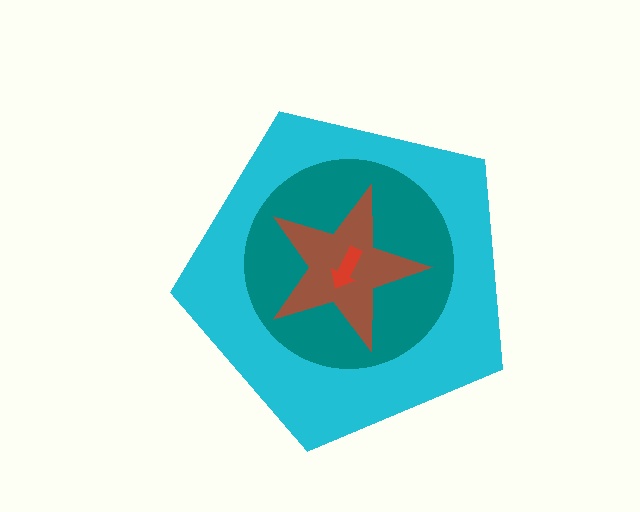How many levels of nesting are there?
4.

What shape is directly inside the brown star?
The red arrow.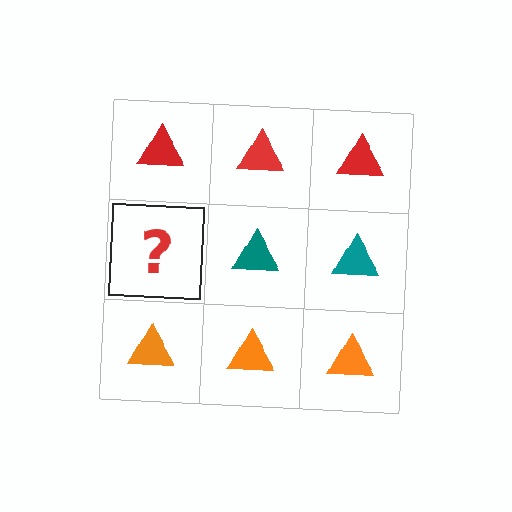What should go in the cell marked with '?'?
The missing cell should contain a teal triangle.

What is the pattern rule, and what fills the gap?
The rule is that each row has a consistent color. The gap should be filled with a teal triangle.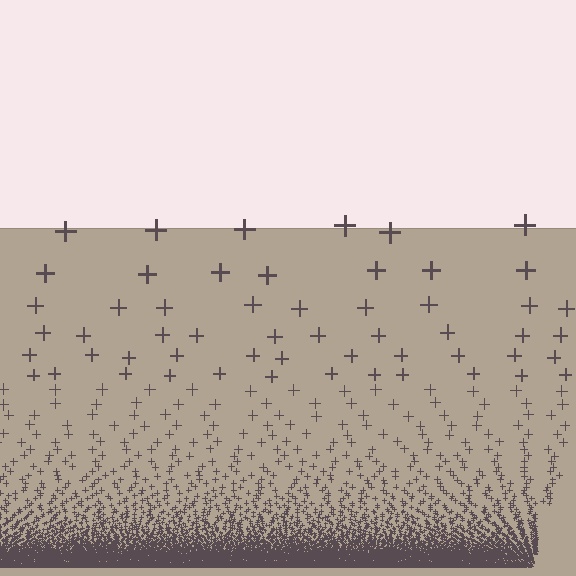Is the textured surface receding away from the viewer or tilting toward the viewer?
The surface appears to tilt toward the viewer. Texture elements get larger and sparser toward the top.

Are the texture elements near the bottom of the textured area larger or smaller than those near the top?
Smaller. The gradient is inverted — elements near the bottom are smaller and denser.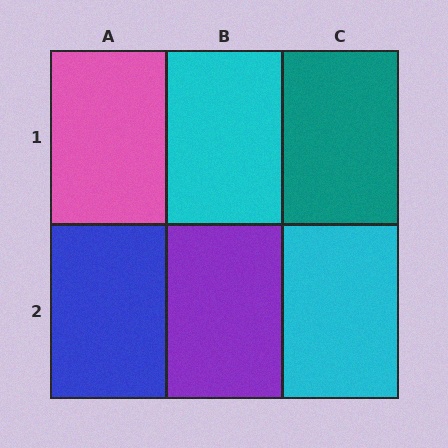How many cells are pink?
1 cell is pink.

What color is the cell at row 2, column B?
Purple.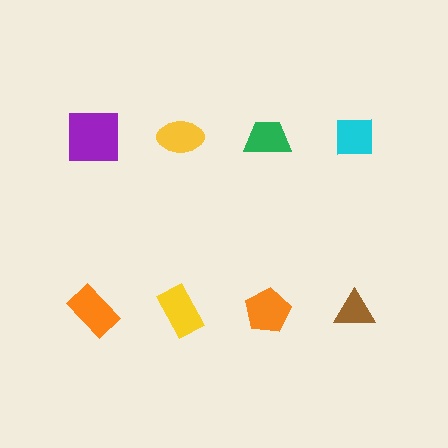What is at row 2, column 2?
A yellow rectangle.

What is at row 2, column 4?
A brown triangle.